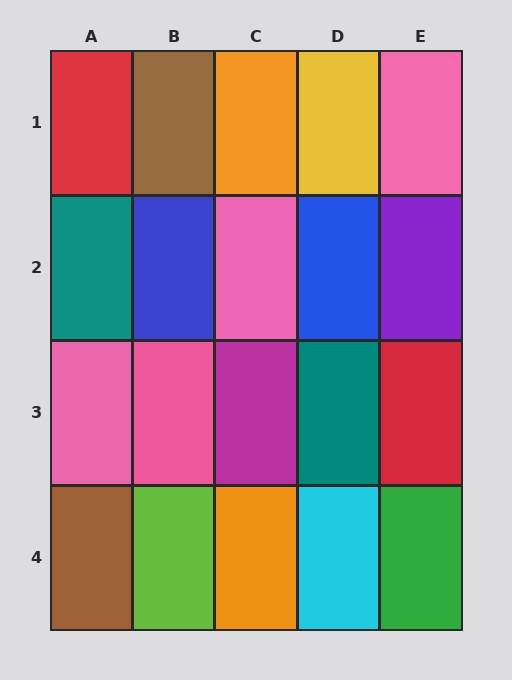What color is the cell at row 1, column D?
Yellow.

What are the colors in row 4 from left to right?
Brown, lime, orange, cyan, green.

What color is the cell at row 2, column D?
Blue.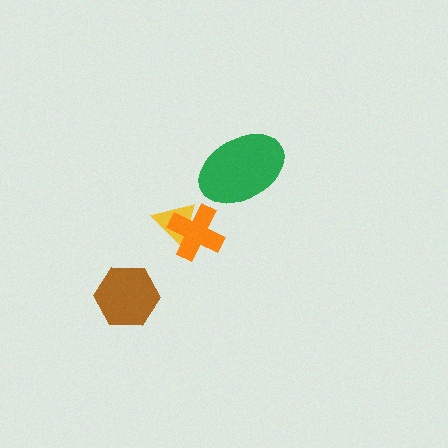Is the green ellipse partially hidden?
No, no other shape covers it.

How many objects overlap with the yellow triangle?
1 object overlaps with the yellow triangle.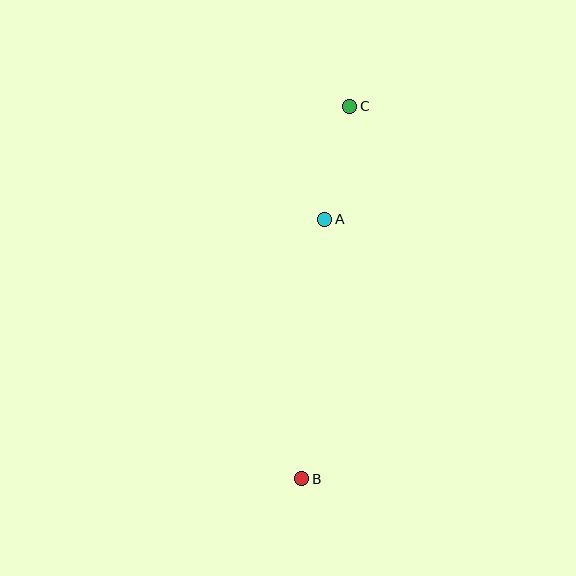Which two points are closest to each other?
Points A and C are closest to each other.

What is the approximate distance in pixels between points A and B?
The distance between A and B is approximately 261 pixels.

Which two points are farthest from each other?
Points B and C are farthest from each other.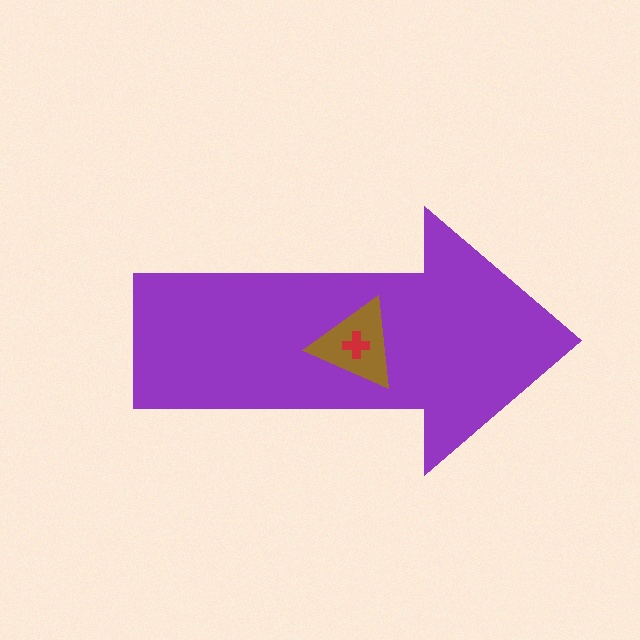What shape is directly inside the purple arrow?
The brown triangle.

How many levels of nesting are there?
3.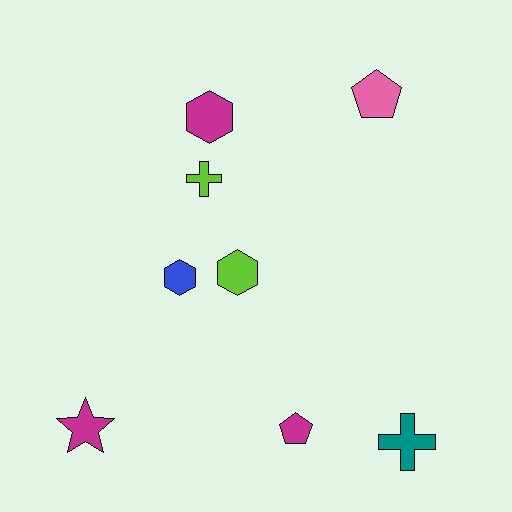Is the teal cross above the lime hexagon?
No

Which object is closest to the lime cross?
The magenta hexagon is closest to the lime cross.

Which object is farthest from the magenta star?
The pink pentagon is farthest from the magenta star.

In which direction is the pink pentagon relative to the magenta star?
The pink pentagon is above the magenta star.